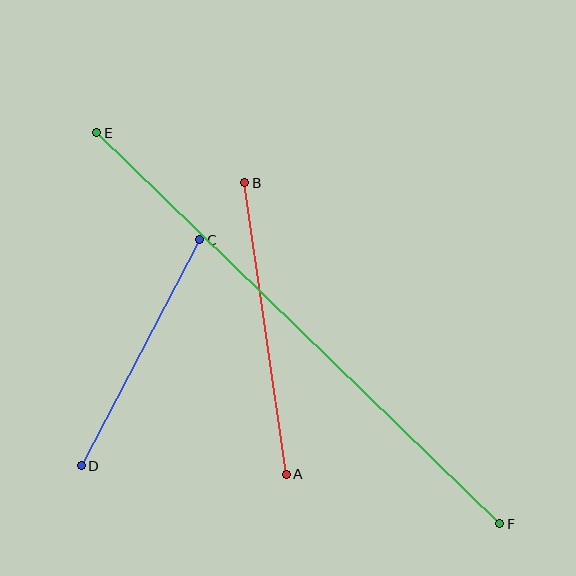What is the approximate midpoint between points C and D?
The midpoint is at approximately (141, 353) pixels.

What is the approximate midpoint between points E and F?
The midpoint is at approximately (298, 328) pixels.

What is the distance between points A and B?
The distance is approximately 295 pixels.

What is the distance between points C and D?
The distance is approximately 255 pixels.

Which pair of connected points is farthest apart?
Points E and F are farthest apart.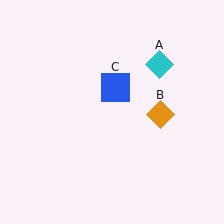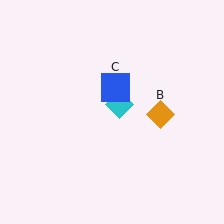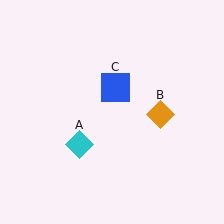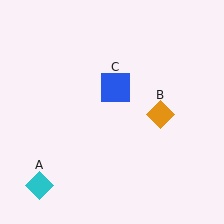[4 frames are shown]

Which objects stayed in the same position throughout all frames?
Orange diamond (object B) and blue square (object C) remained stationary.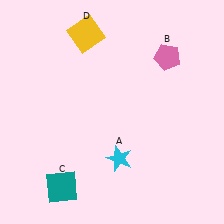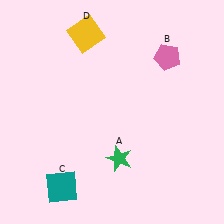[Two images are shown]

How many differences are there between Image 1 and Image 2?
There is 1 difference between the two images.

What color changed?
The star (A) changed from cyan in Image 1 to green in Image 2.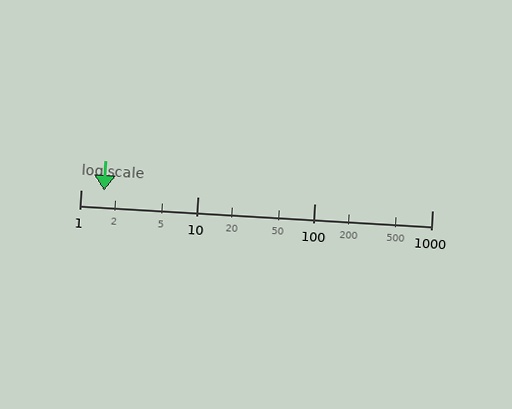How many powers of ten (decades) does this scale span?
The scale spans 3 decades, from 1 to 1000.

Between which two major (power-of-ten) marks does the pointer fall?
The pointer is between 1 and 10.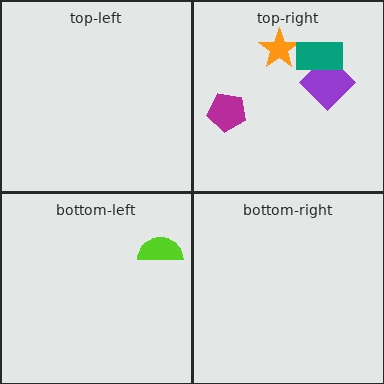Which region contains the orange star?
The top-right region.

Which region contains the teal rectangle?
The top-right region.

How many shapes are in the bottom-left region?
1.